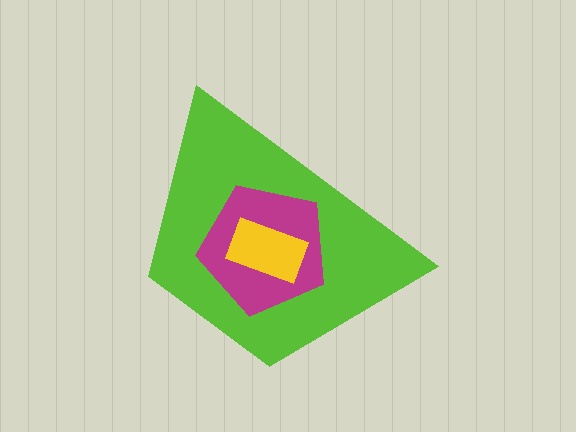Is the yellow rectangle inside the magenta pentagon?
Yes.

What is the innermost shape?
The yellow rectangle.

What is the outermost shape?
The lime trapezoid.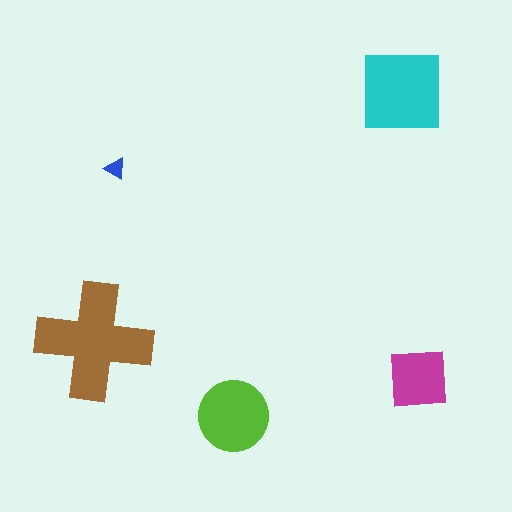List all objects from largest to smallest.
The brown cross, the cyan square, the lime circle, the magenta square, the blue triangle.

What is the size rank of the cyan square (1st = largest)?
2nd.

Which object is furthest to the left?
The brown cross is leftmost.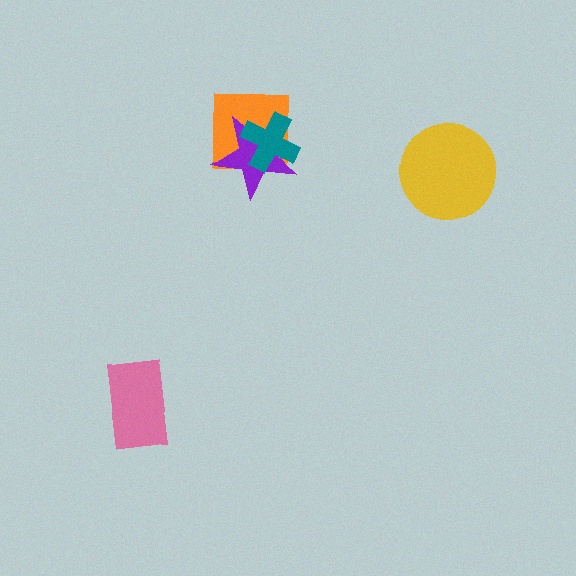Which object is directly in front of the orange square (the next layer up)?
The purple star is directly in front of the orange square.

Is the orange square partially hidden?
Yes, it is partially covered by another shape.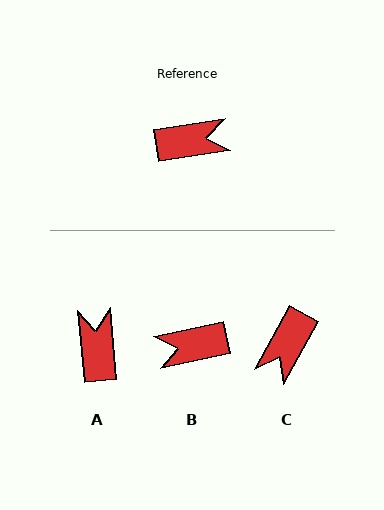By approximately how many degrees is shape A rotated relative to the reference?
Approximately 87 degrees counter-clockwise.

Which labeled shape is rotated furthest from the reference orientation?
B, about 177 degrees away.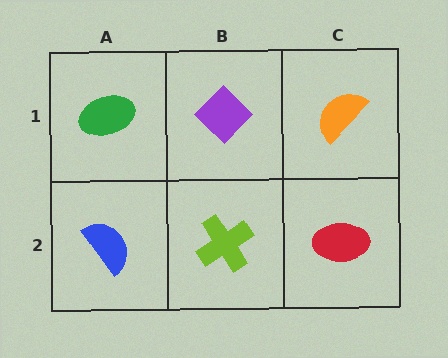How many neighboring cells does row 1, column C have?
2.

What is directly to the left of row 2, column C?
A lime cross.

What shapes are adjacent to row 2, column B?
A purple diamond (row 1, column B), a blue semicircle (row 2, column A), a red ellipse (row 2, column C).